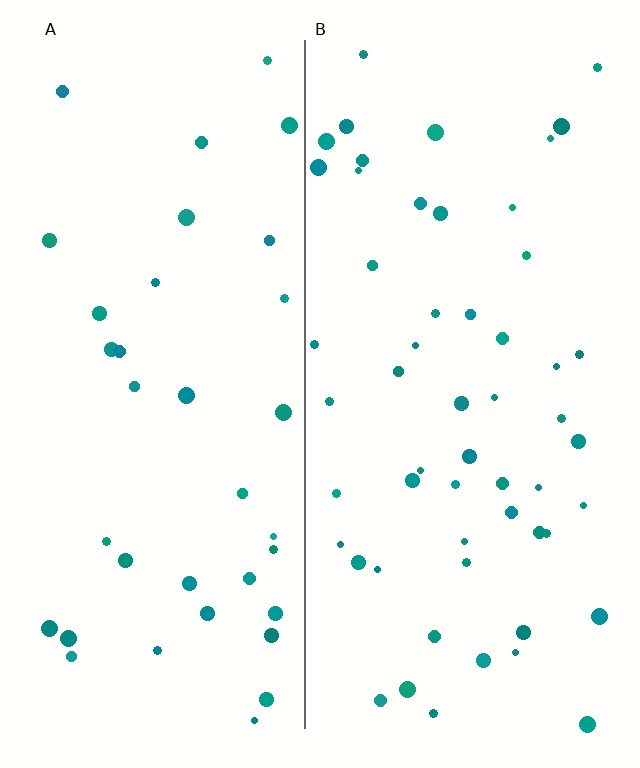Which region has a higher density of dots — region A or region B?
B (the right).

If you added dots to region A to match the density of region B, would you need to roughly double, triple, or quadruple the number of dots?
Approximately double.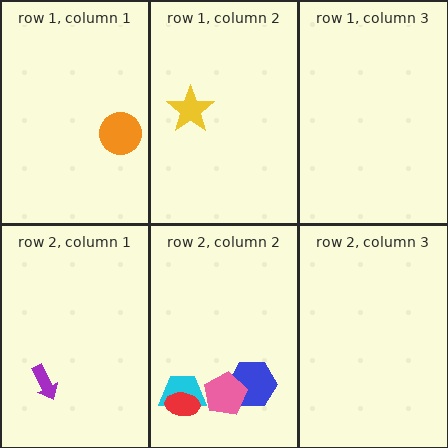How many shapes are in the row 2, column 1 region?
1.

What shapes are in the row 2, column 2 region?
The blue hexagon, the cyan trapezoid, the red ellipse, the pink pentagon.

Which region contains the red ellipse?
The row 2, column 2 region.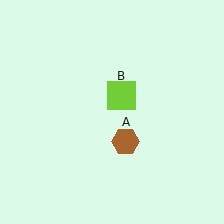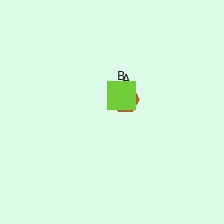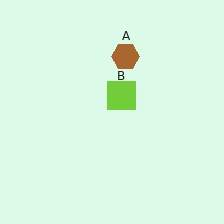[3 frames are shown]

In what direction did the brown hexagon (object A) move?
The brown hexagon (object A) moved up.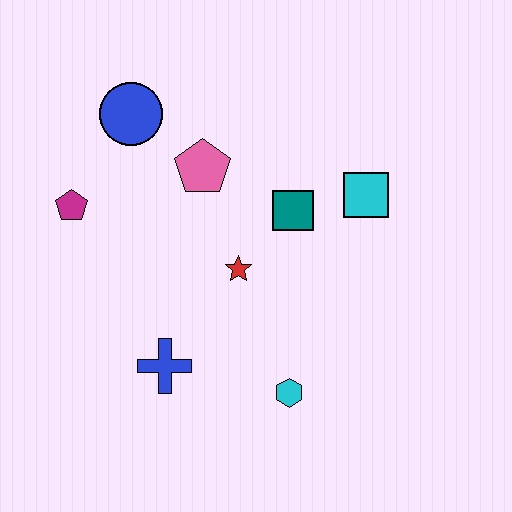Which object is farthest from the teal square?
The magenta pentagon is farthest from the teal square.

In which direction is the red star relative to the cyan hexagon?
The red star is above the cyan hexagon.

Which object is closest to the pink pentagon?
The blue circle is closest to the pink pentagon.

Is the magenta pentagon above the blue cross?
Yes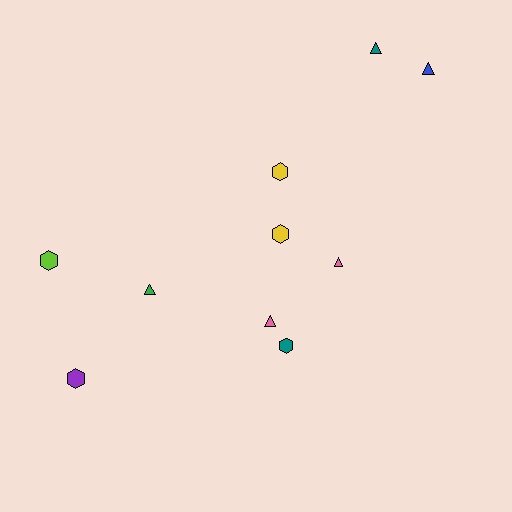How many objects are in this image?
There are 10 objects.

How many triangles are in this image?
There are 5 triangles.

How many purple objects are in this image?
There is 1 purple object.